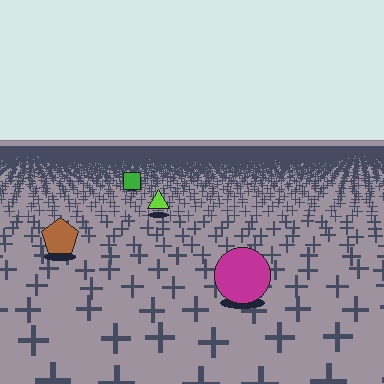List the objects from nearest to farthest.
From nearest to farthest: the magenta circle, the brown pentagon, the lime triangle, the green square.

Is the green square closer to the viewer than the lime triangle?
No. The lime triangle is closer — you can tell from the texture gradient: the ground texture is coarser near it.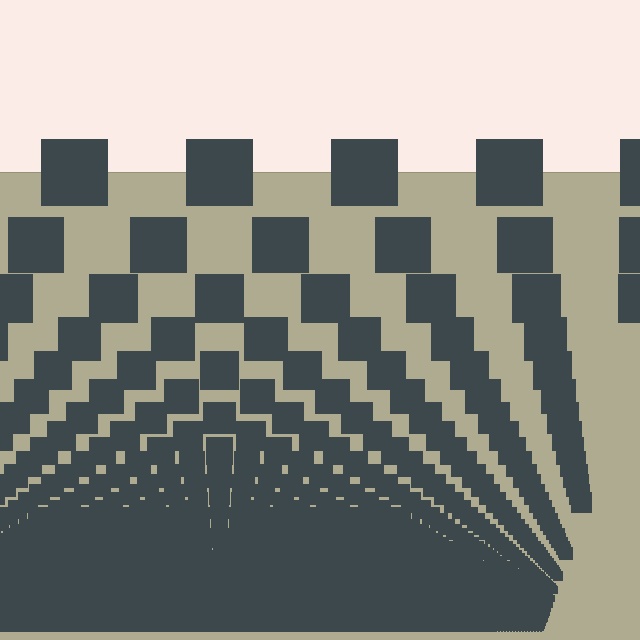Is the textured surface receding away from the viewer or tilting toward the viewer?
The surface appears to tilt toward the viewer. Texture elements get larger and sparser toward the top.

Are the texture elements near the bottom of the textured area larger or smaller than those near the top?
Smaller. The gradient is inverted — elements near the bottom are smaller and denser.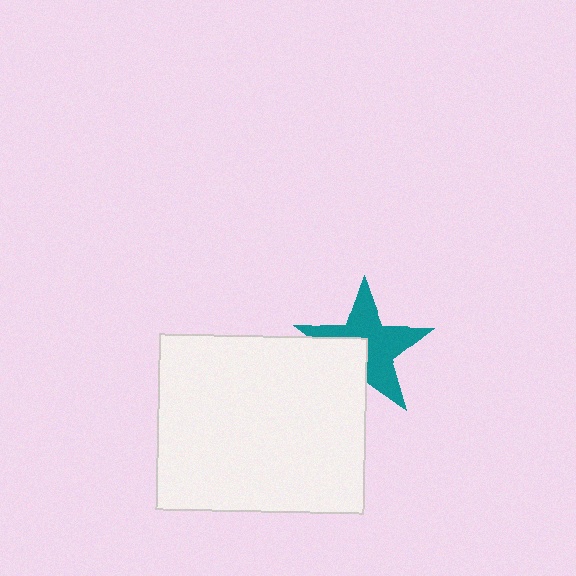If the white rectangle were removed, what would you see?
You would see the complete teal star.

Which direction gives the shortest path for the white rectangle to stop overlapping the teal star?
Moving toward the lower-left gives the shortest separation.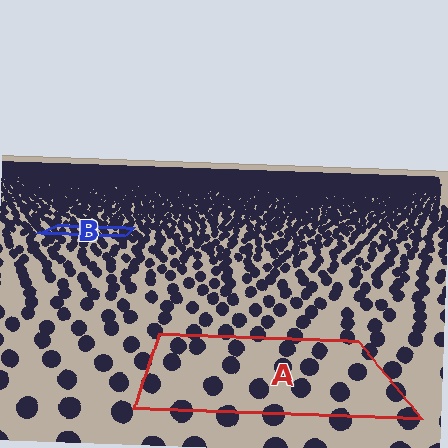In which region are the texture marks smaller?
The texture marks are smaller in region B, because it is farther away.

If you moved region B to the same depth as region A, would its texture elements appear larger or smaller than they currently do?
They would appear larger. At a closer depth, the same texture elements are projected at a bigger on-screen size.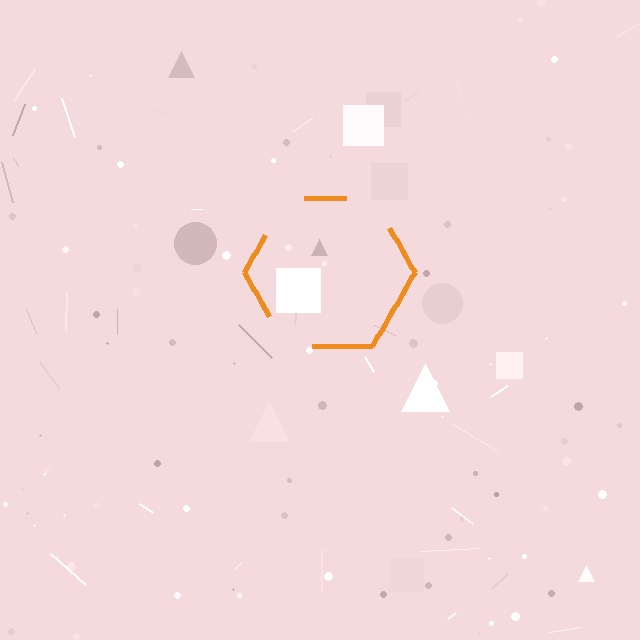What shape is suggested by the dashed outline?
The dashed outline suggests a hexagon.